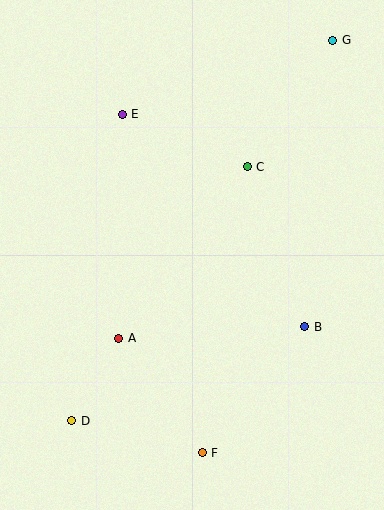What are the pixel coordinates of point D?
Point D is at (72, 421).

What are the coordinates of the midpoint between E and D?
The midpoint between E and D is at (97, 268).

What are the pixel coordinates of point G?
Point G is at (333, 40).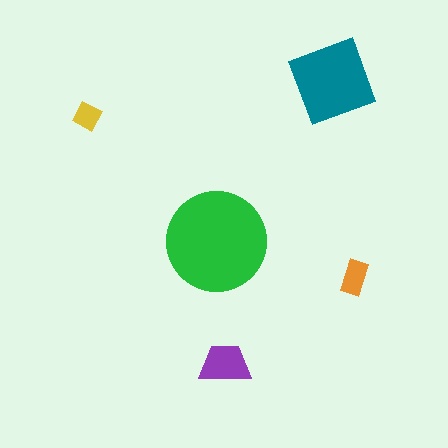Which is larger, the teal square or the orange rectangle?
The teal square.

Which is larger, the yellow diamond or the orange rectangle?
The orange rectangle.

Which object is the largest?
The green circle.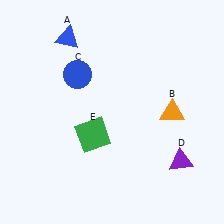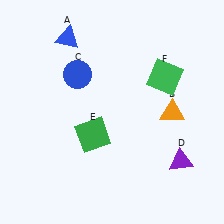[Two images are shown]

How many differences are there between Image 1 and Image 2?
There is 1 difference between the two images.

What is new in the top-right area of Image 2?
A green square (F) was added in the top-right area of Image 2.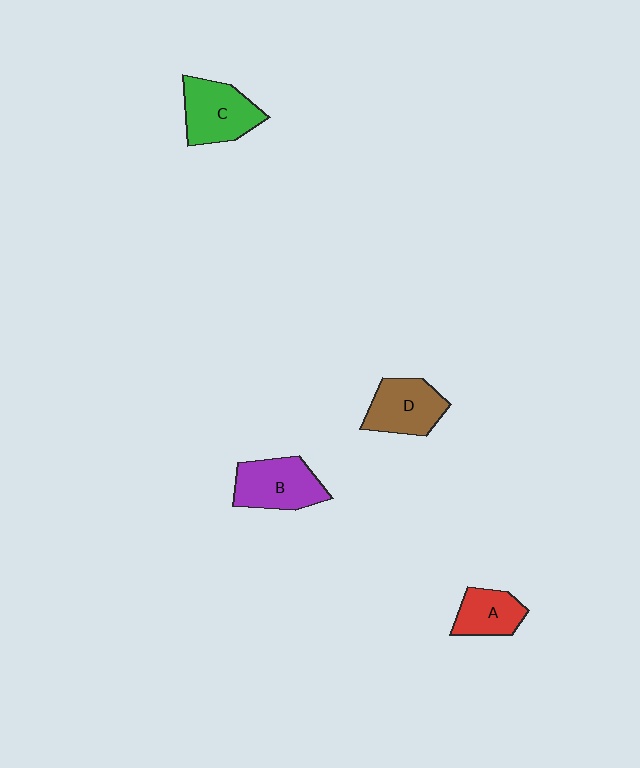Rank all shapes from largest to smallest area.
From largest to smallest: B (purple), C (green), D (brown), A (red).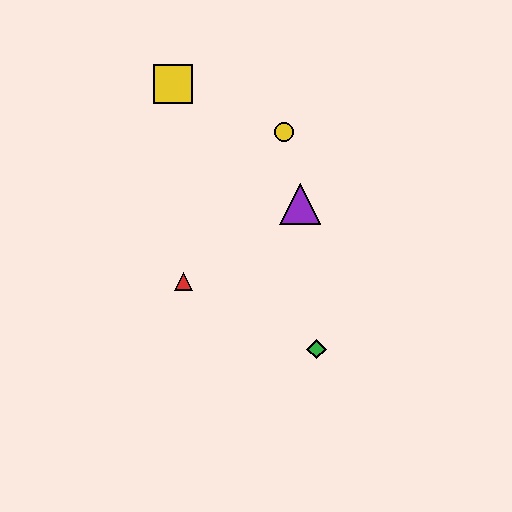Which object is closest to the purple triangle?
The yellow circle is closest to the purple triangle.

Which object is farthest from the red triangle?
The yellow square is farthest from the red triangle.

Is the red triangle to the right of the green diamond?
No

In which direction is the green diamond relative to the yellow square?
The green diamond is below the yellow square.